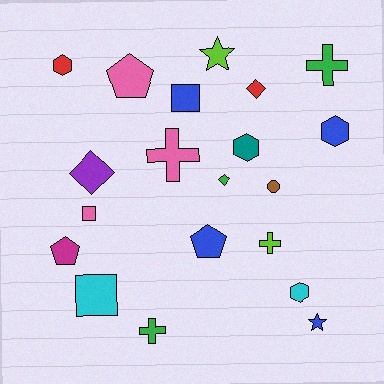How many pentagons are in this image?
There are 3 pentagons.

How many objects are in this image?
There are 20 objects.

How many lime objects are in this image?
There are 2 lime objects.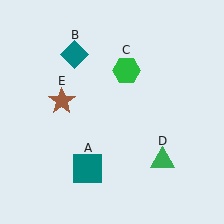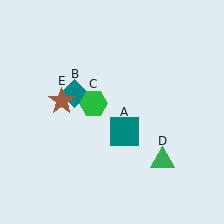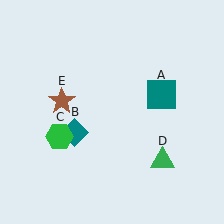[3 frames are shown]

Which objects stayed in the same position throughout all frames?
Green triangle (object D) and brown star (object E) remained stationary.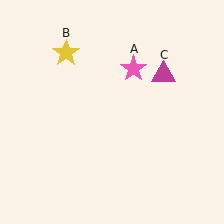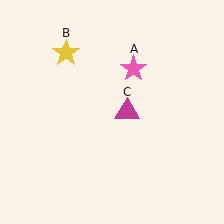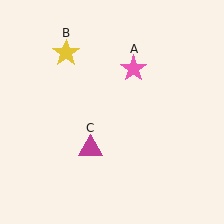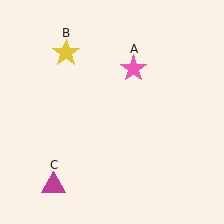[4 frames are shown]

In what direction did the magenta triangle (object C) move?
The magenta triangle (object C) moved down and to the left.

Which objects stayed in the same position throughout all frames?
Pink star (object A) and yellow star (object B) remained stationary.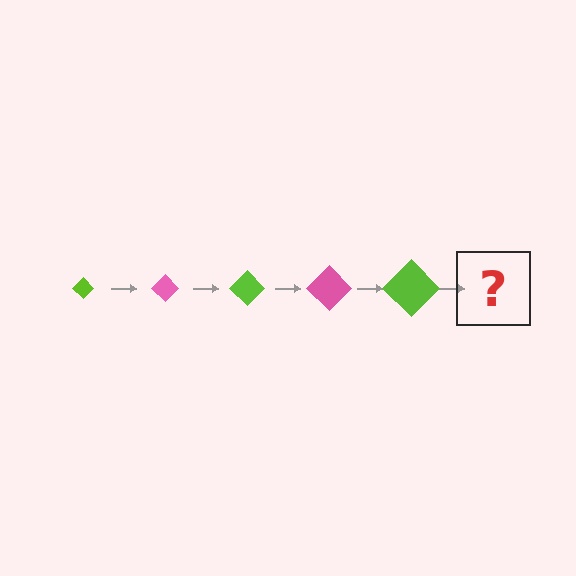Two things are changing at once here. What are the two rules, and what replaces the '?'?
The two rules are that the diamond grows larger each step and the color cycles through lime and pink. The '?' should be a pink diamond, larger than the previous one.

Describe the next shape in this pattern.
It should be a pink diamond, larger than the previous one.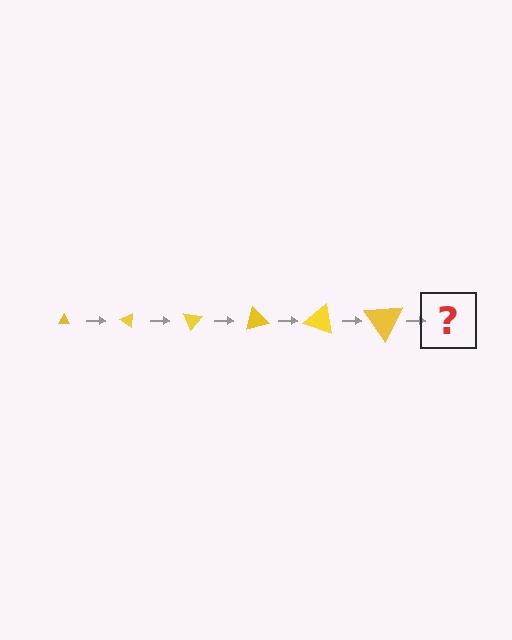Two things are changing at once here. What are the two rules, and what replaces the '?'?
The two rules are that the triangle grows larger each step and it rotates 35 degrees each step. The '?' should be a triangle, larger than the previous one and rotated 210 degrees from the start.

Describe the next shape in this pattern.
It should be a triangle, larger than the previous one and rotated 210 degrees from the start.